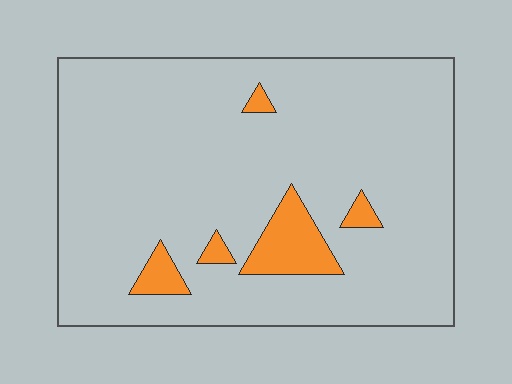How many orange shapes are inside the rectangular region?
5.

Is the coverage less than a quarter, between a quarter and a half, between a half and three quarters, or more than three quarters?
Less than a quarter.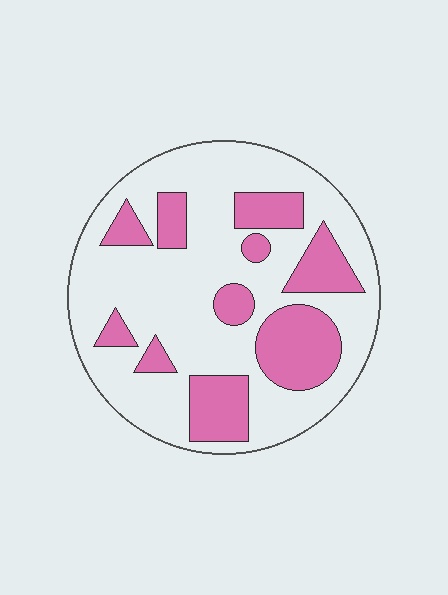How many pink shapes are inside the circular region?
10.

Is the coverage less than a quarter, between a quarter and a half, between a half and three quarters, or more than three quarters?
Between a quarter and a half.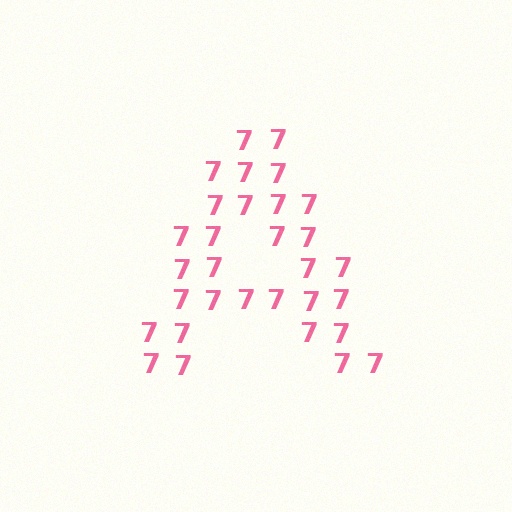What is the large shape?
The large shape is the letter A.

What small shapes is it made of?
It is made of small digit 7's.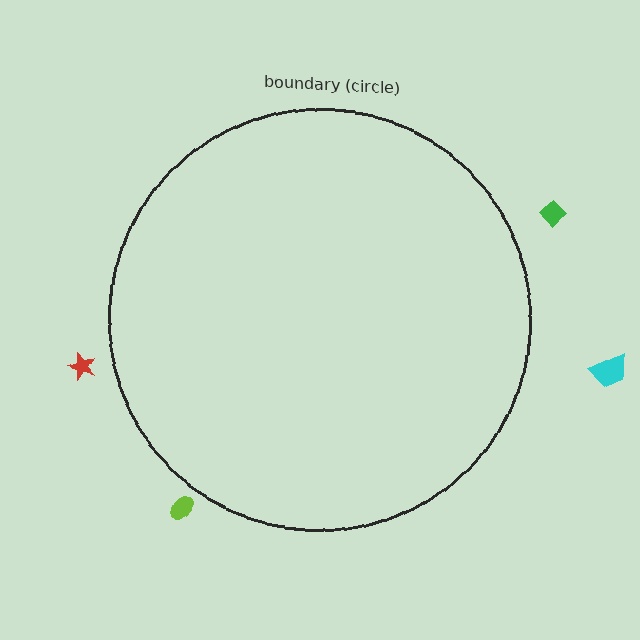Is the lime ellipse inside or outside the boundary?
Outside.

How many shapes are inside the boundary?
0 inside, 4 outside.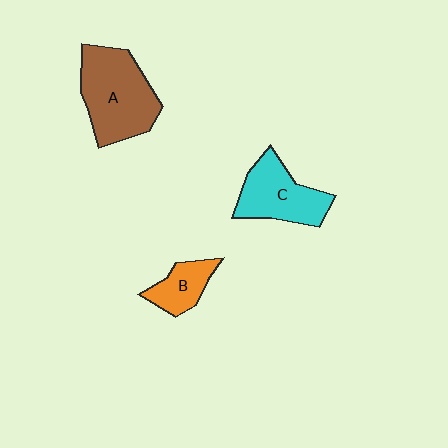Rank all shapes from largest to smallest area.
From largest to smallest: A (brown), C (cyan), B (orange).